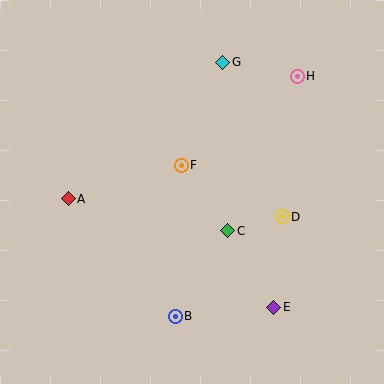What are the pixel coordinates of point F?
Point F is at (181, 165).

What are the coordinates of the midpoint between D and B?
The midpoint between D and B is at (229, 267).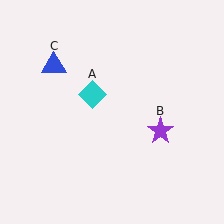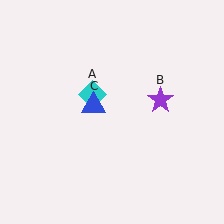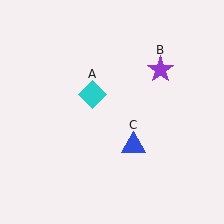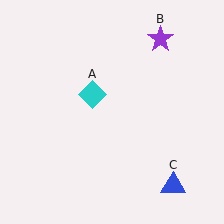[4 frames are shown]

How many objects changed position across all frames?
2 objects changed position: purple star (object B), blue triangle (object C).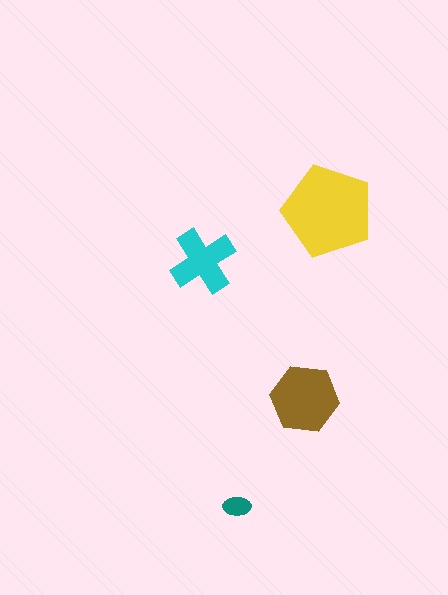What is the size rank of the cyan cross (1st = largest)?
3rd.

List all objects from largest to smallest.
The yellow pentagon, the brown hexagon, the cyan cross, the teal ellipse.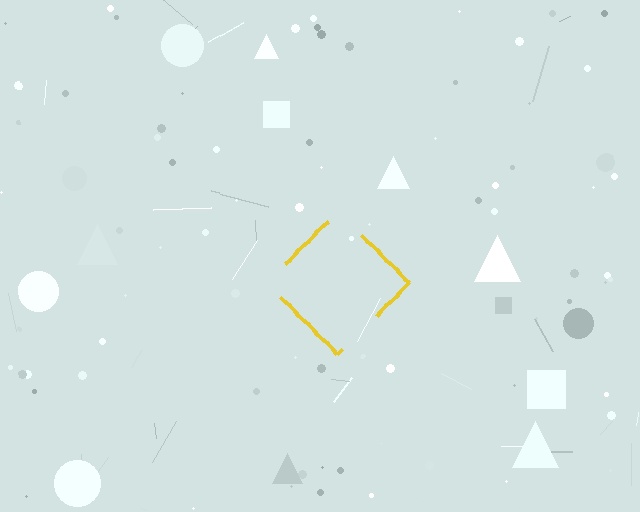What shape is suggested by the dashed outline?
The dashed outline suggests a diamond.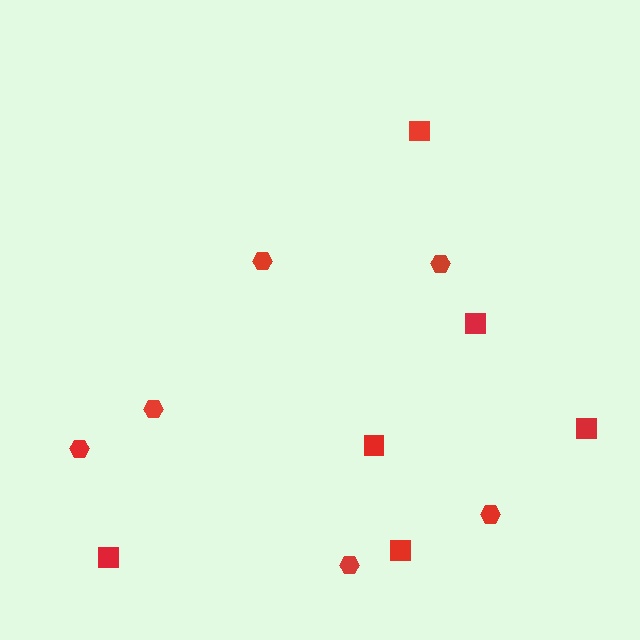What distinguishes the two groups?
There are 2 groups: one group of hexagons (6) and one group of squares (6).